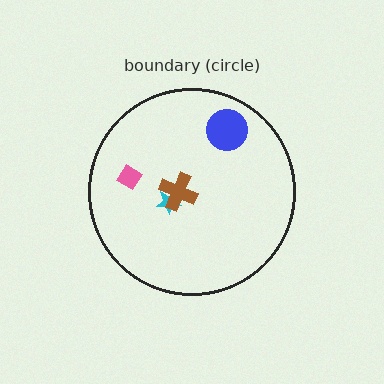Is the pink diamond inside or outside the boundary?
Inside.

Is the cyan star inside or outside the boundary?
Inside.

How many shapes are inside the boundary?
4 inside, 0 outside.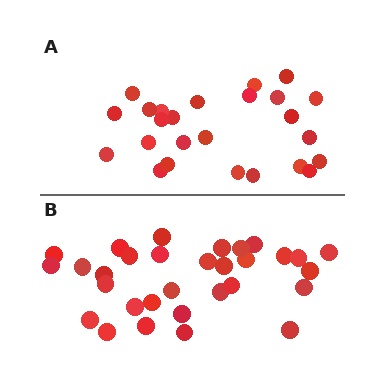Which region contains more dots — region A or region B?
Region B (the bottom region) has more dots.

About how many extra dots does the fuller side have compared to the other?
Region B has about 6 more dots than region A.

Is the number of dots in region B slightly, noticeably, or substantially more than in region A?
Region B has only slightly more — the two regions are fairly close. The ratio is roughly 1.2 to 1.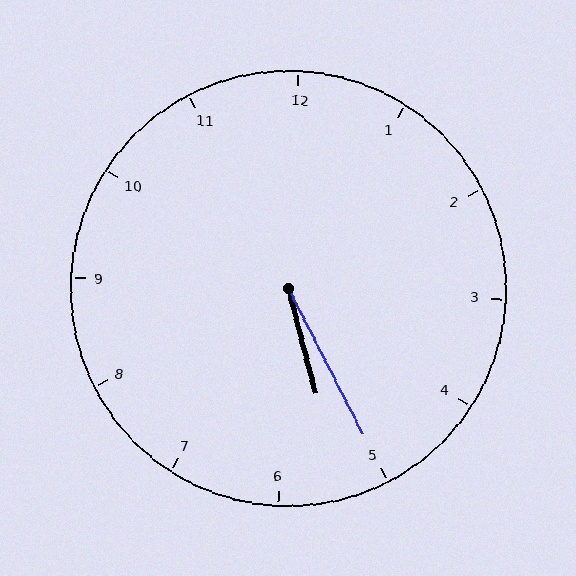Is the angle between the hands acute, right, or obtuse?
It is acute.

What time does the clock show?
5:25.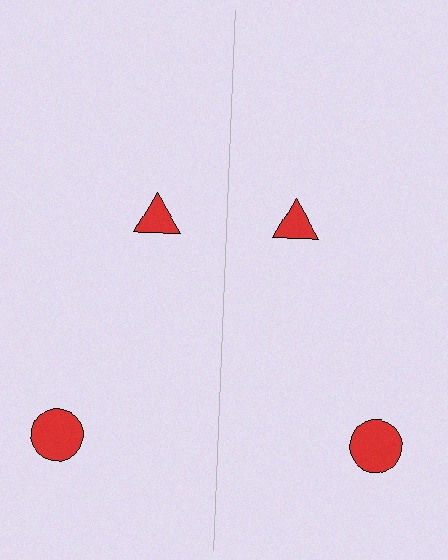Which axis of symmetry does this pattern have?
The pattern has a vertical axis of symmetry running through the center of the image.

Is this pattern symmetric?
Yes, this pattern has bilateral (reflection) symmetry.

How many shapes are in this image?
There are 4 shapes in this image.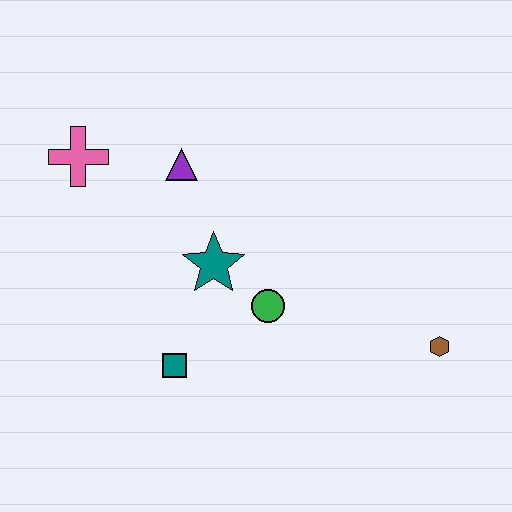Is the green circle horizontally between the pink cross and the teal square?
No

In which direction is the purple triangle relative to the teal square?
The purple triangle is above the teal square.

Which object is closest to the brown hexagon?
The green circle is closest to the brown hexagon.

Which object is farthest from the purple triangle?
The brown hexagon is farthest from the purple triangle.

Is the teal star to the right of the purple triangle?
Yes